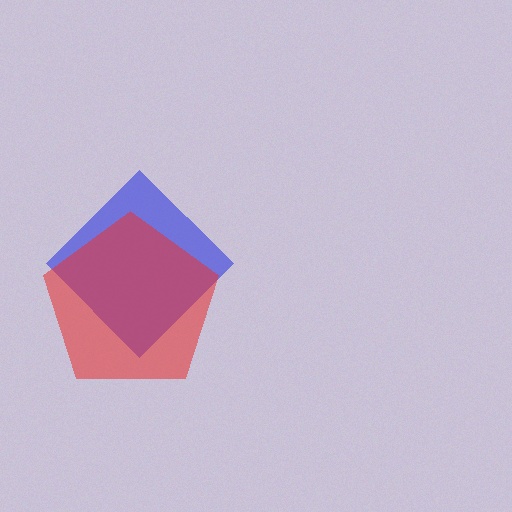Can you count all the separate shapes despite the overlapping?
Yes, there are 2 separate shapes.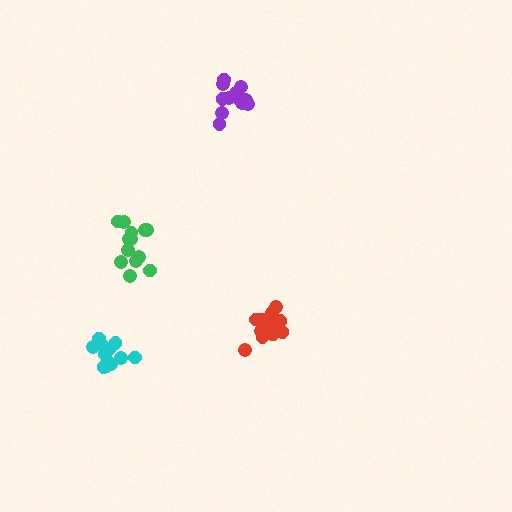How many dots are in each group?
Group 1: 11 dots, Group 2: 14 dots, Group 3: 13 dots, Group 4: 14 dots (52 total).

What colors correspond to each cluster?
The clusters are colored: cyan, purple, green, red.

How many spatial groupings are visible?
There are 4 spatial groupings.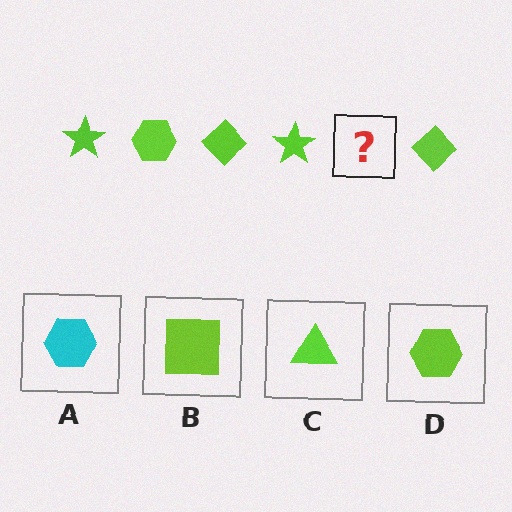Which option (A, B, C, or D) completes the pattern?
D.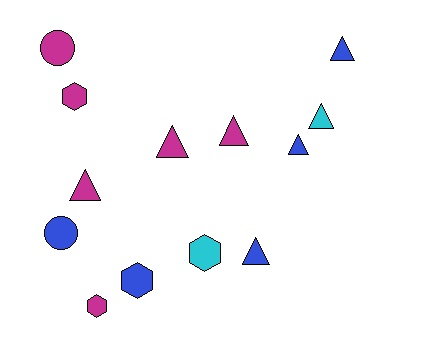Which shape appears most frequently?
Triangle, with 7 objects.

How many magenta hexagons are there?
There are 2 magenta hexagons.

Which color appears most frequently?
Magenta, with 6 objects.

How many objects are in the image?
There are 13 objects.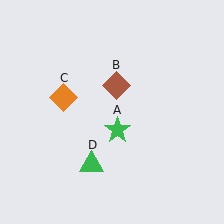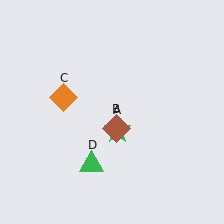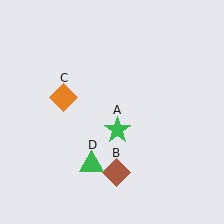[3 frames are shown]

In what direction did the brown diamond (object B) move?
The brown diamond (object B) moved down.